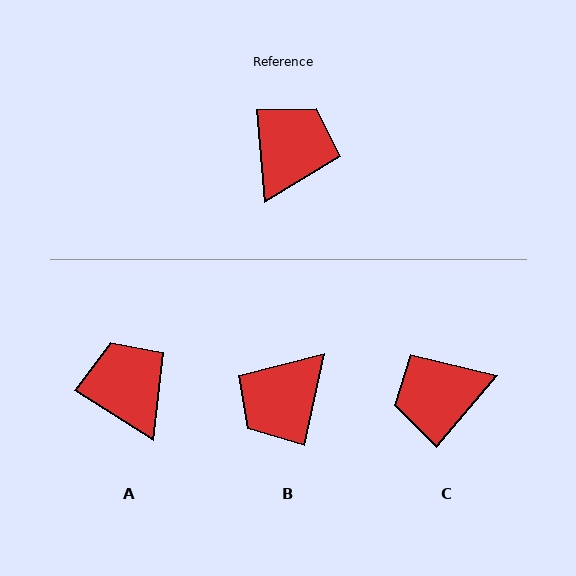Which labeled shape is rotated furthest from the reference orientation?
B, about 163 degrees away.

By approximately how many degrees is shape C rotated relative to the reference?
Approximately 135 degrees counter-clockwise.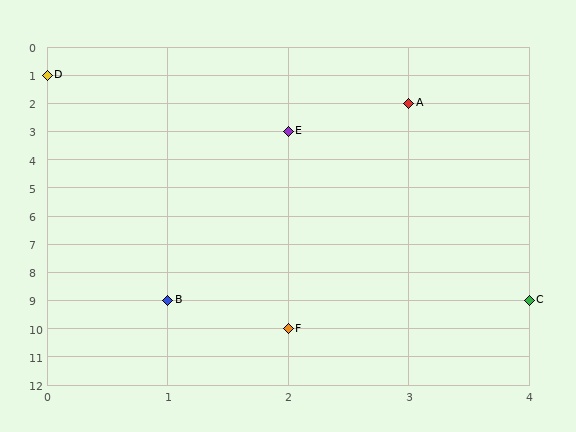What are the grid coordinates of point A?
Point A is at grid coordinates (3, 2).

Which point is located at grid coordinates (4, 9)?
Point C is at (4, 9).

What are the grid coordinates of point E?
Point E is at grid coordinates (2, 3).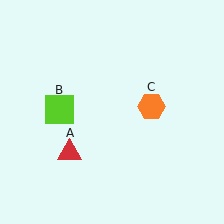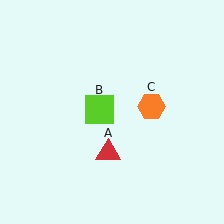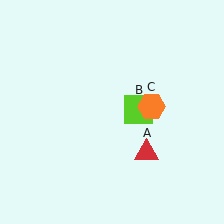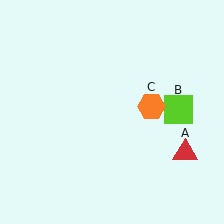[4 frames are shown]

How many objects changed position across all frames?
2 objects changed position: red triangle (object A), lime square (object B).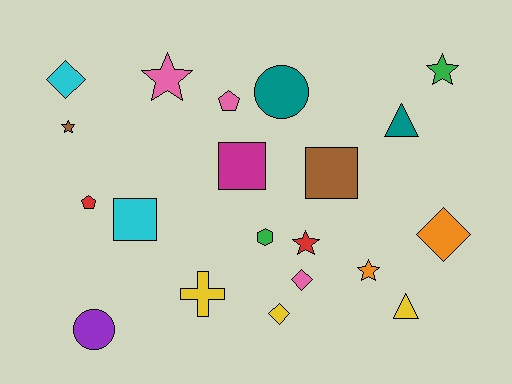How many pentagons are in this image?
There are 2 pentagons.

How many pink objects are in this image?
There are 3 pink objects.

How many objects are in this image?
There are 20 objects.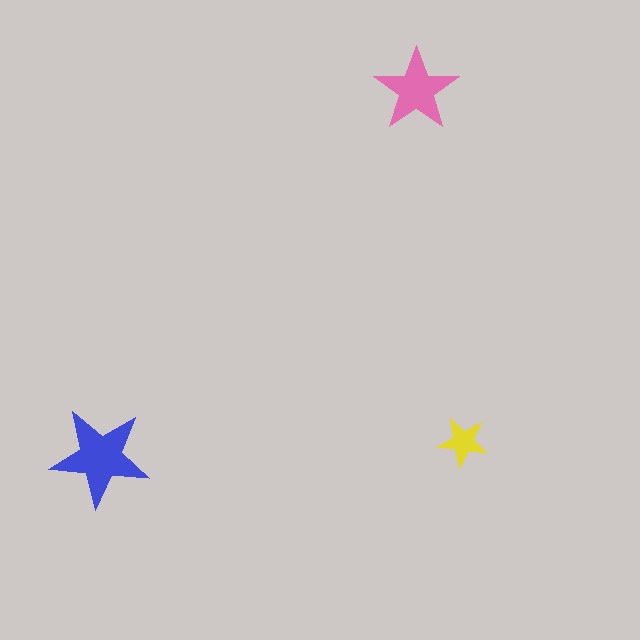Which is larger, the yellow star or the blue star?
The blue one.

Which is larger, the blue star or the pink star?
The blue one.